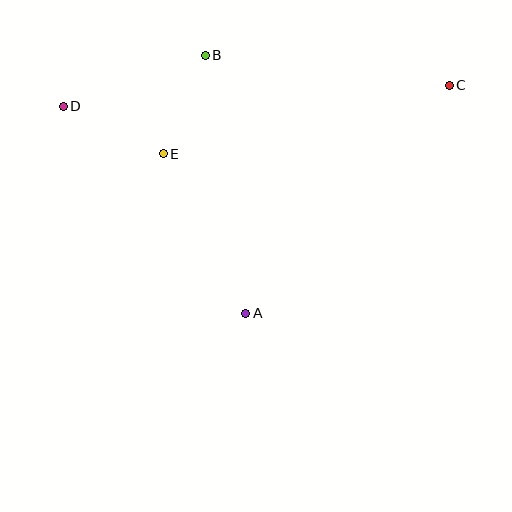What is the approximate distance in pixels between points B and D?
The distance between B and D is approximately 151 pixels.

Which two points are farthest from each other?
Points C and D are farthest from each other.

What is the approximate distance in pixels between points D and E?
The distance between D and E is approximately 111 pixels.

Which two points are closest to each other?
Points B and E are closest to each other.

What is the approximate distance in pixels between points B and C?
The distance between B and C is approximately 246 pixels.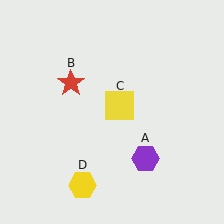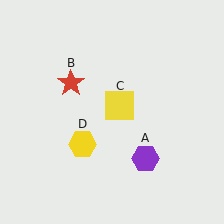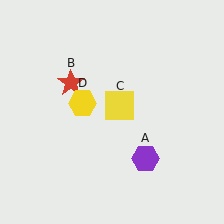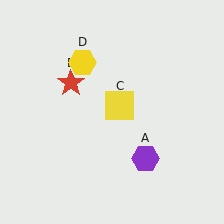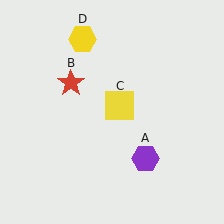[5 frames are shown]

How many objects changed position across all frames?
1 object changed position: yellow hexagon (object D).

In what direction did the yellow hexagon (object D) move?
The yellow hexagon (object D) moved up.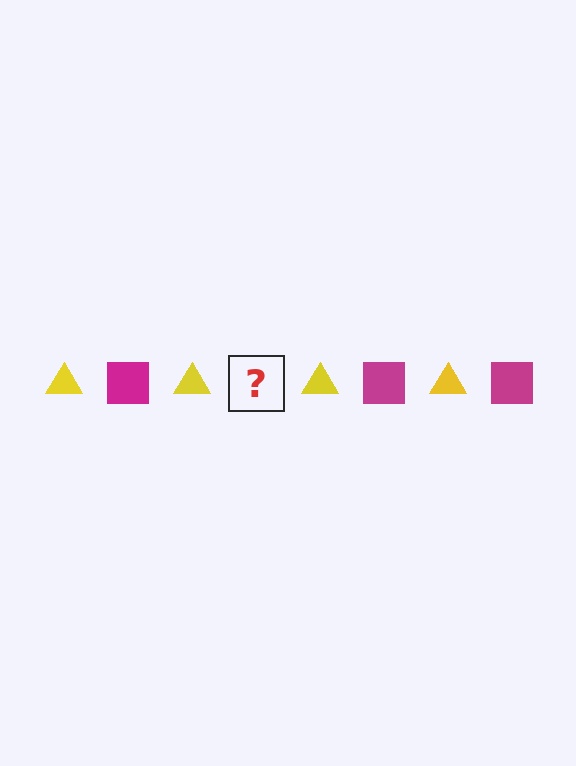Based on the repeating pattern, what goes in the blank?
The blank should be a magenta square.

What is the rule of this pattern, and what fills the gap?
The rule is that the pattern alternates between yellow triangle and magenta square. The gap should be filled with a magenta square.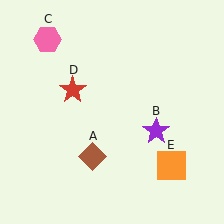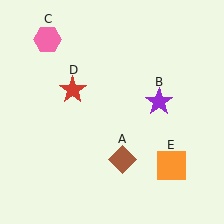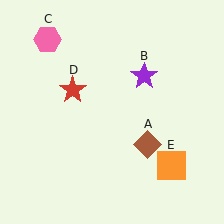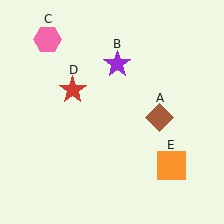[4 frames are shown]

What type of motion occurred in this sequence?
The brown diamond (object A), purple star (object B) rotated counterclockwise around the center of the scene.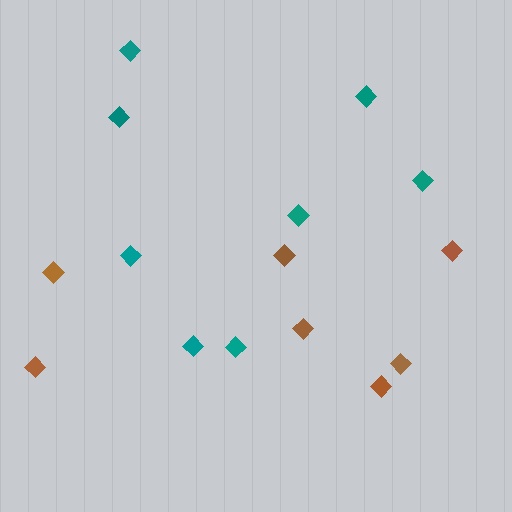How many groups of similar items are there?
There are 2 groups: one group of teal diamonds (8) and one group of brown diamonds (7).